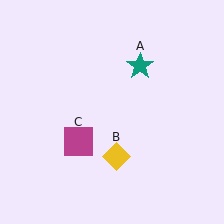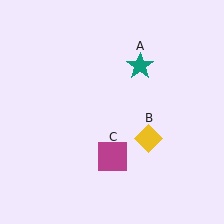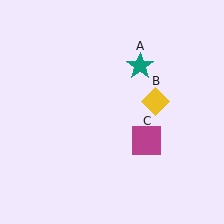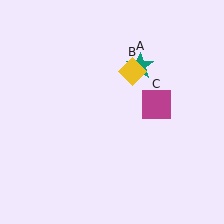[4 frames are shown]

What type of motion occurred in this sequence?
The yellow diamond (object B), magenta square (object C) rotated counterclockwise around the center of the scene.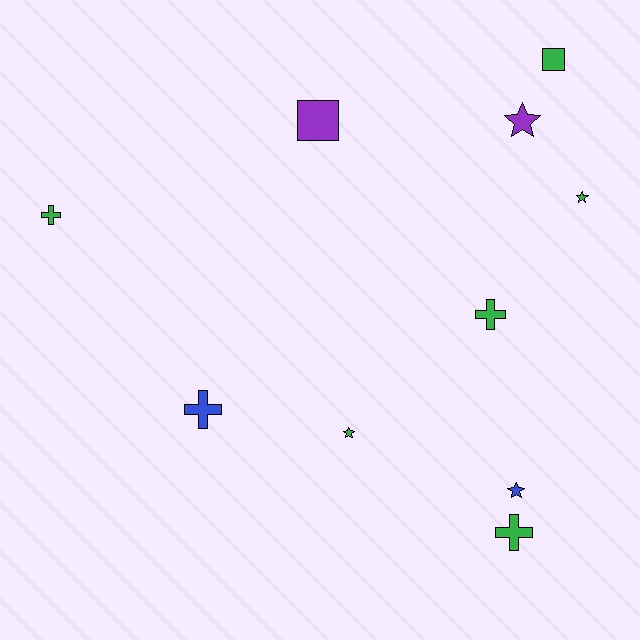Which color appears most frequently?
Green, with 6 objects.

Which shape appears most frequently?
Cross, with 4 objects.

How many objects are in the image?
There are 10 objects.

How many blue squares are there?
There are no blue squares.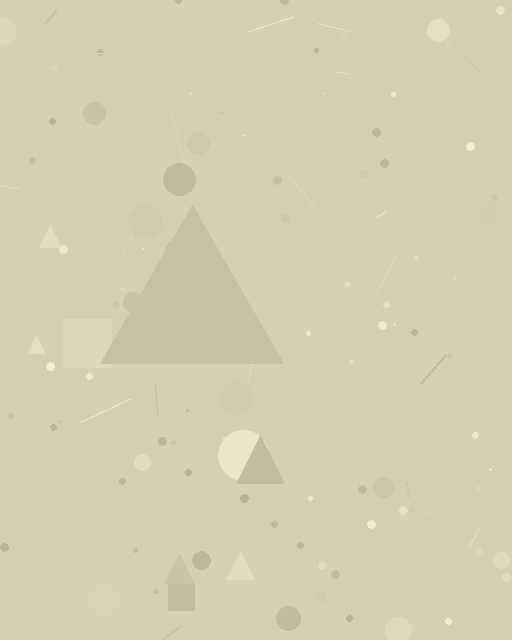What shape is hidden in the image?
A triangle is hidden in the image.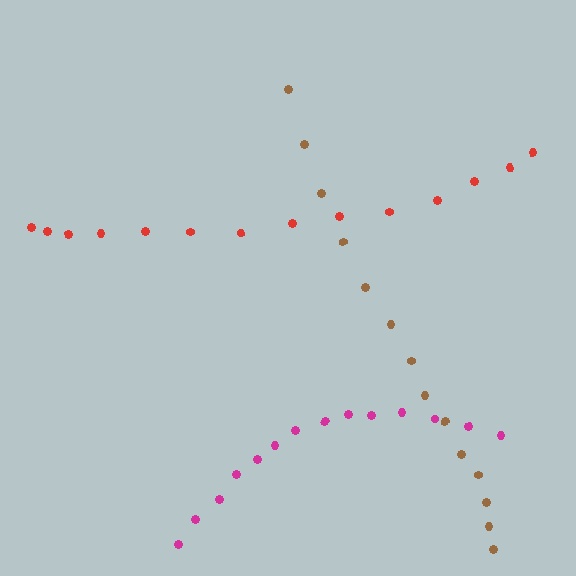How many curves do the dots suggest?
There are 3 distinct paths.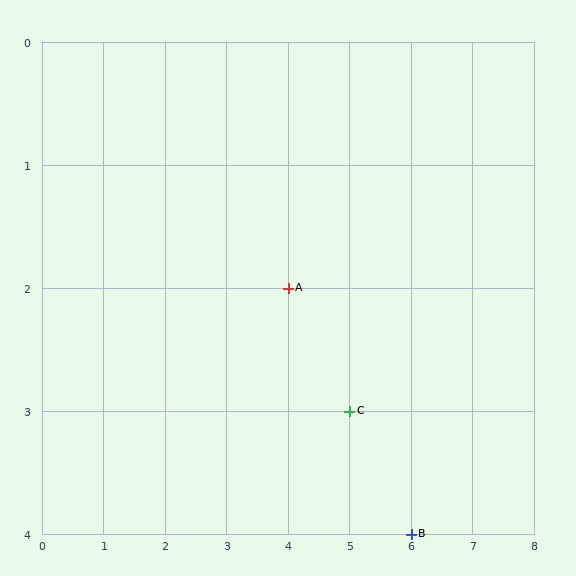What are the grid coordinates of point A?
Point A is at grid coordinates (4, 2).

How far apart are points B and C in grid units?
Points B and C are 1 column and 1 row apart (about 1.4 grid units diagonally).